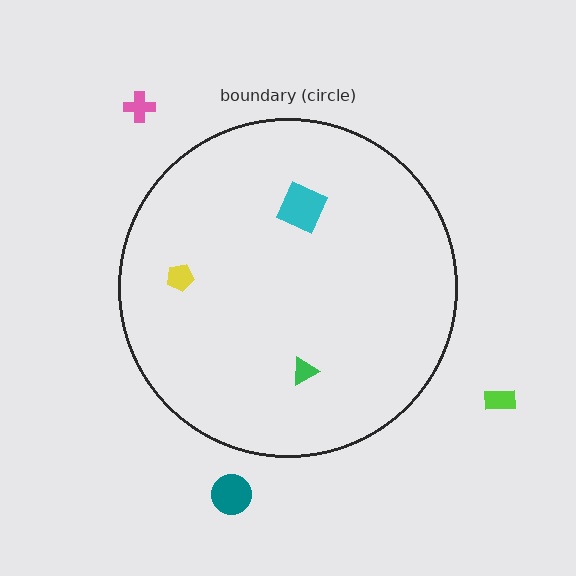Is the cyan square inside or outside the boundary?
Inside.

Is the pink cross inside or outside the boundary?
Outside.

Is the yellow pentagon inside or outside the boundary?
Inside.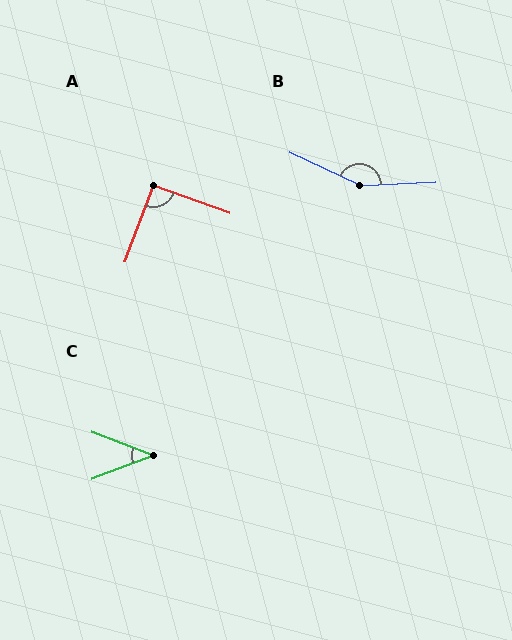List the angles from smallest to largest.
C (42°), A (91°), B (153°).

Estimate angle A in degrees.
Approximately 91 degrees.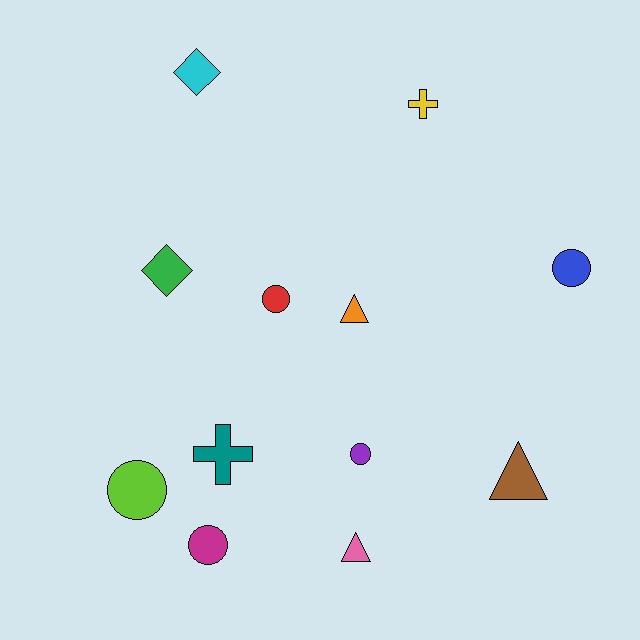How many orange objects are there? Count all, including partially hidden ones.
There is 1 orange object.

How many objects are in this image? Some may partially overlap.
There are 12 objects.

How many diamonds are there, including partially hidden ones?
There are 2 diamonds.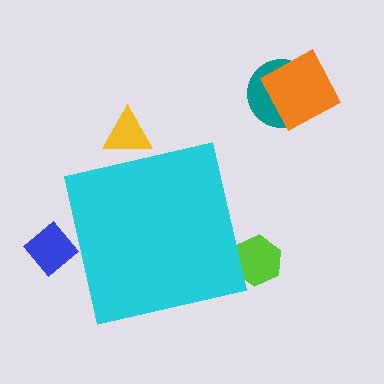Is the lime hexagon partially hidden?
Yes, the lime hexagon is partially hidden behind the cyan square.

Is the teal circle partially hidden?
No, the teal circle is fully visible.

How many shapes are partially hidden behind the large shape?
3 shapes are partially hidden.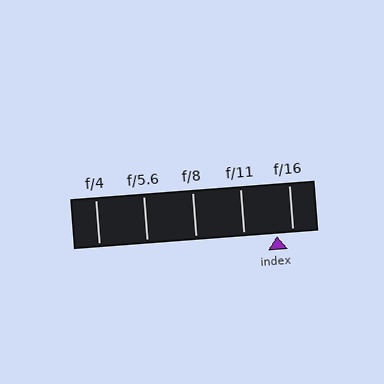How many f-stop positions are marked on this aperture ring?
There are 5 f-stop positions marked.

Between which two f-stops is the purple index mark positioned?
The index mark is between f/11 and f/16.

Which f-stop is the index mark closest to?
The index mark is closest to f/16.